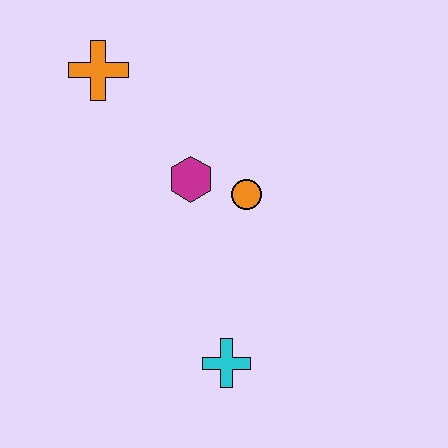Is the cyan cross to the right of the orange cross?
Yes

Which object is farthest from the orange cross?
The cyan cross is farthest from the orange cross.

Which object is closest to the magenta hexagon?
The orange circle is closest to the magenta hexagon.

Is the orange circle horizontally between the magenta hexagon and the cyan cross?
No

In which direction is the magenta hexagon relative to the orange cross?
The magenta hexagon is below the orange cross.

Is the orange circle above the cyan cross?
Yes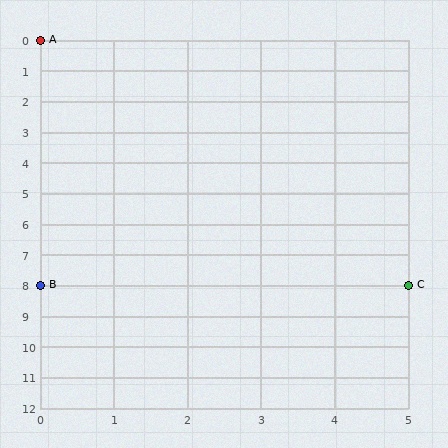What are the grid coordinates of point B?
Point B is at grid coordinates (0, 8).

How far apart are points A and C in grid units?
Points A and C are 5 columns and 8 rows apart (about 9.4 grid units diagonally).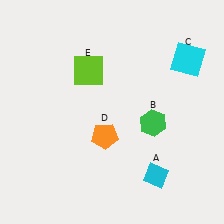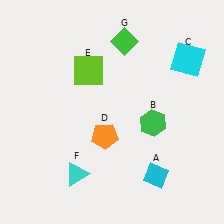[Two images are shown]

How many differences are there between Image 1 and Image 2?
There are 2 differences between the two images.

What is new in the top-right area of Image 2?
A green diamond (G) was added in the top-right area of Image 2.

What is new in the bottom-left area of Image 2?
A cyan triangle (F) was added in the bottom-left area of Image 2.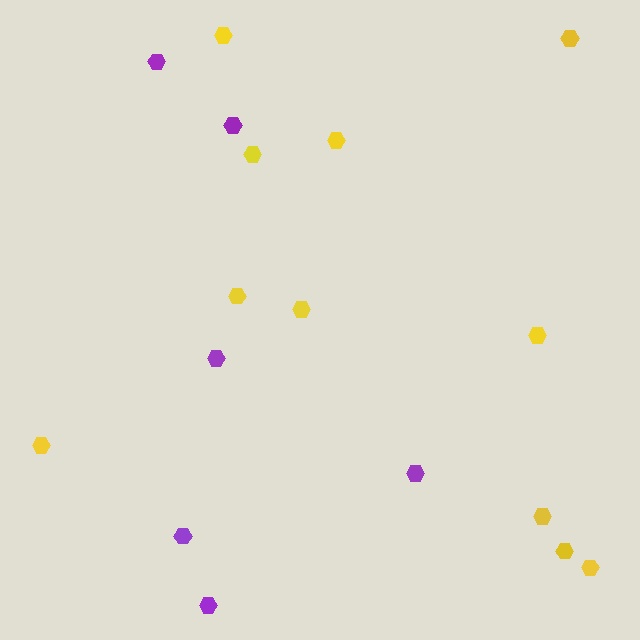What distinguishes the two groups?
There are 2 groups: one group of yellow hexagons (11) and one group of purple hexagons (6).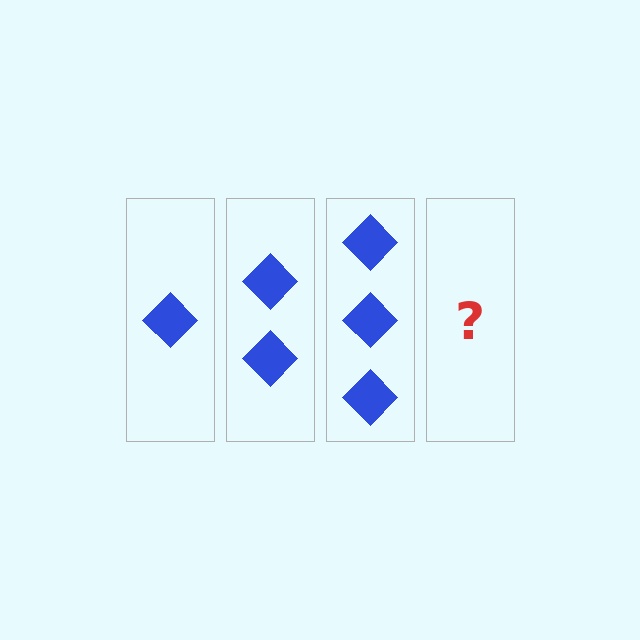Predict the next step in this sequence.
The next step is 4 diamonds.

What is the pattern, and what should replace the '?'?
The pattern is that each step adds one more diamond. The '?' should be 4 diamonds.